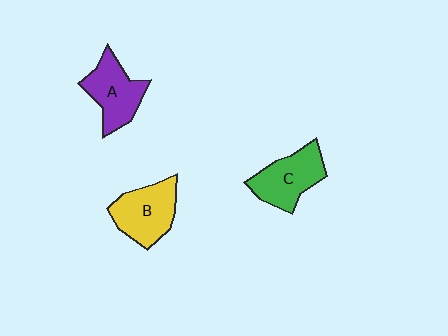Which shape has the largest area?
Shape B (yellow).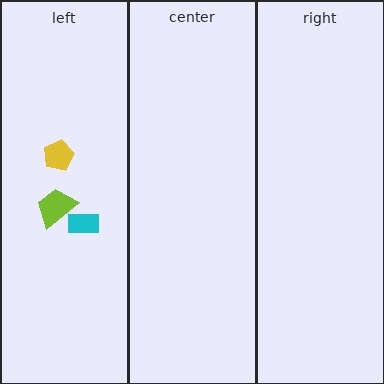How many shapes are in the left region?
3.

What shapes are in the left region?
The yellow pentagon, the cyan rectangle, the lime trapezoid.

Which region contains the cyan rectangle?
The left region.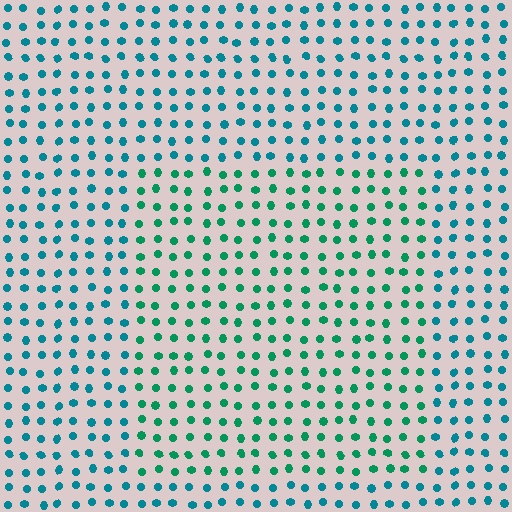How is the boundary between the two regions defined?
The boundary is defined purely by a slight shift in hue (about 32 degrees). Spacing, size, and orientation are identical on both sides.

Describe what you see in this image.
The image is filled with small teal elements in a uniform arrangement. A rectangle-shaped region is visible where the elements are tinted to a slightly different hue, forming a subtle color boundary.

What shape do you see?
I see a rectangle.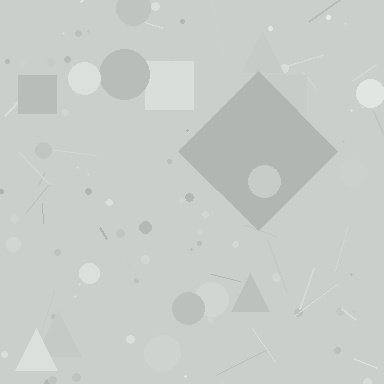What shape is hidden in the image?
A diamond is hidden in the image.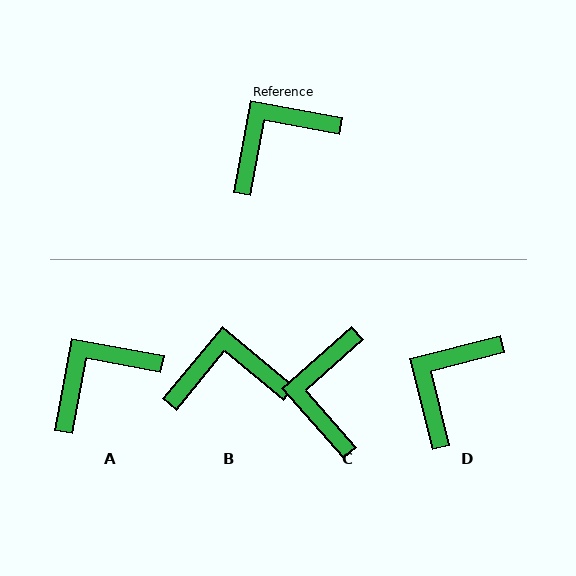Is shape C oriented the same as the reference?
No, it is off by about 52 degrees.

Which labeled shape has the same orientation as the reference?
A.